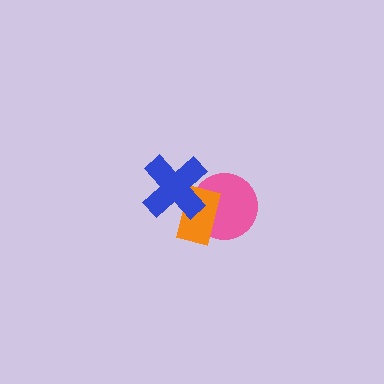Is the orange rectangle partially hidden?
Yes, it is partially covered by another shape.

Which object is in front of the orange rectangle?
The blue cross is in front of the orange rectangle.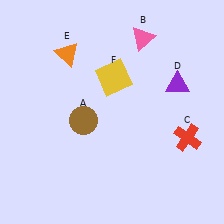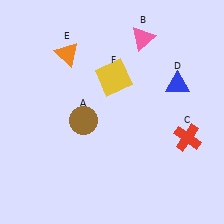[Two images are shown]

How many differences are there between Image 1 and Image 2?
There is 1 difference between the two images.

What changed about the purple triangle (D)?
In Image 1, D is purple. In Image 2, it changed to blue.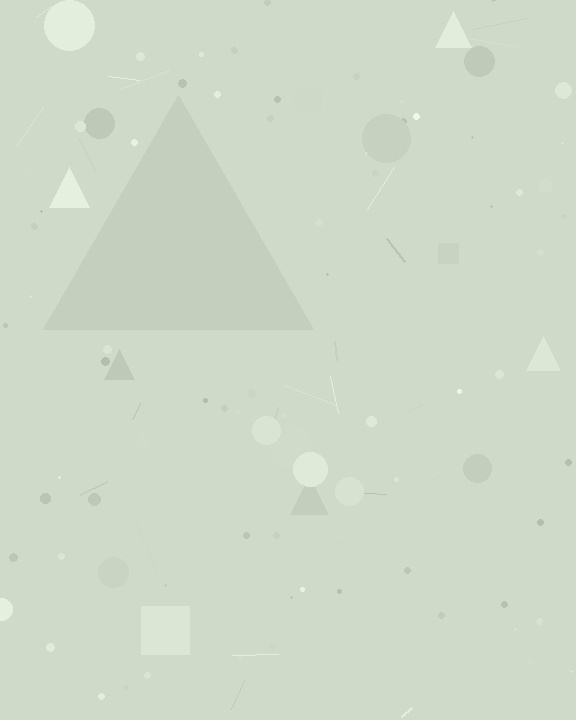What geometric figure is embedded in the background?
A triangle is embedded in the background.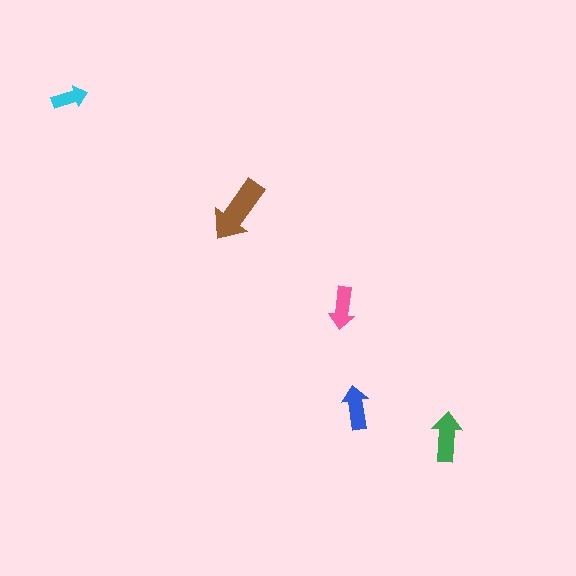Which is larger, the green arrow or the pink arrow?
The green one.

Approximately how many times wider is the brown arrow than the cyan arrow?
About 2 times wider.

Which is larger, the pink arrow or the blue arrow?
The blue one.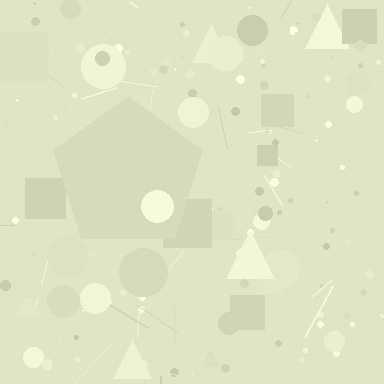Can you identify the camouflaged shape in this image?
The camouflaged shape is a pentagon.